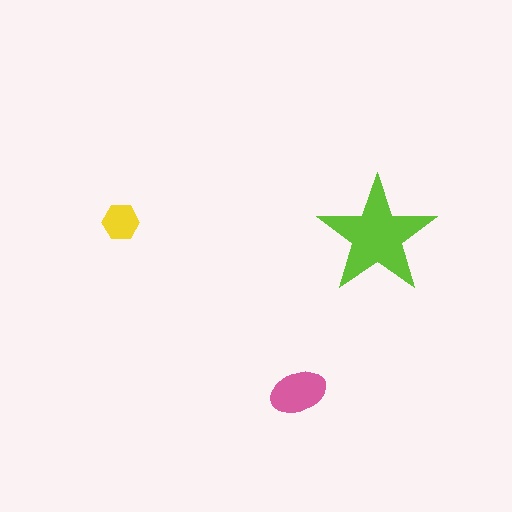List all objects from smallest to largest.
The yellow hexagon, the pink ellipse, the lime star.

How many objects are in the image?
There are 3 objects in the image.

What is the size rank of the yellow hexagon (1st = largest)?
3rd.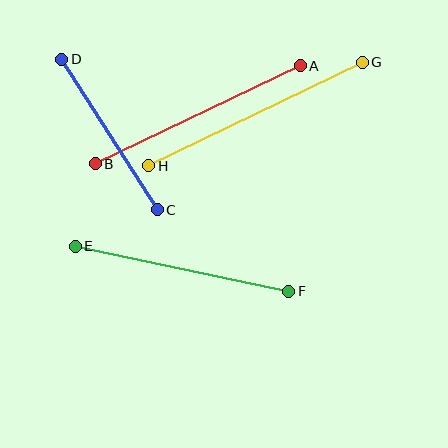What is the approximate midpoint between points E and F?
The midpoint is at approximately (182, 269) pixels.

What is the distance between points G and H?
The distance is approximately 237 pixels.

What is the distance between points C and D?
The distance is approximately 178 pixels.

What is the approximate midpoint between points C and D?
The midpoint is at approximately (109, 135) pixels.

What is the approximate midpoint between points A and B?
The midpoint is at approximately (198, 115) pixels.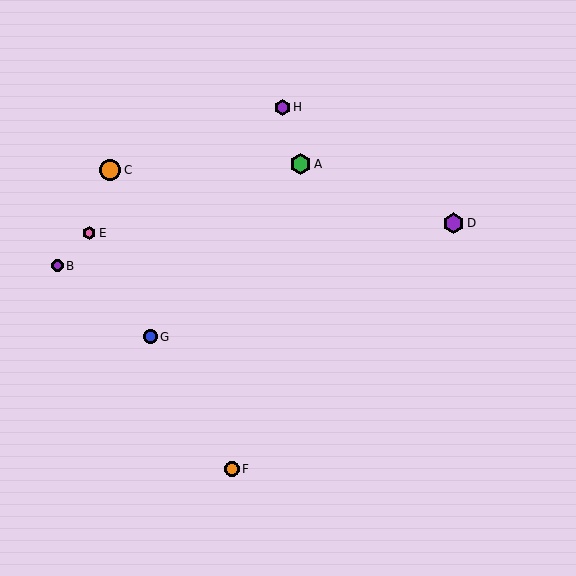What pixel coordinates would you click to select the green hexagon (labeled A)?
Click at (300, 164) to select the green hexagon A.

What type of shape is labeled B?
Shape B is a purple circle.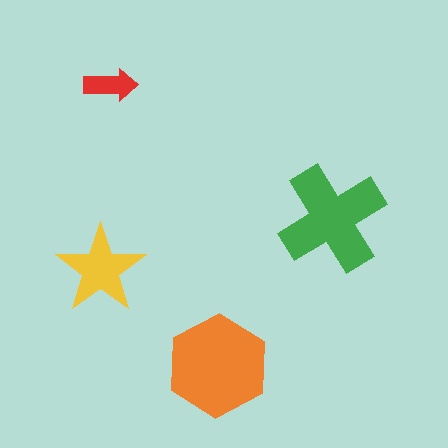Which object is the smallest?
The red arrow.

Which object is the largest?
The orange hexagon.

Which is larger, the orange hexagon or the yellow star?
The orange hexagon.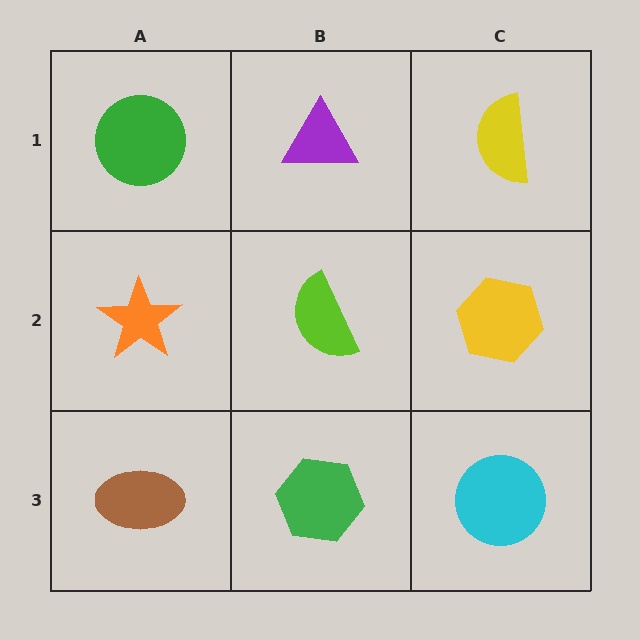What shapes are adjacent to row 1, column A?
An orange star (row 2, column A), a purple triangle (row 1, column B).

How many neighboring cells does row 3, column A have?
2.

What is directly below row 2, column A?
A brown ellipse.